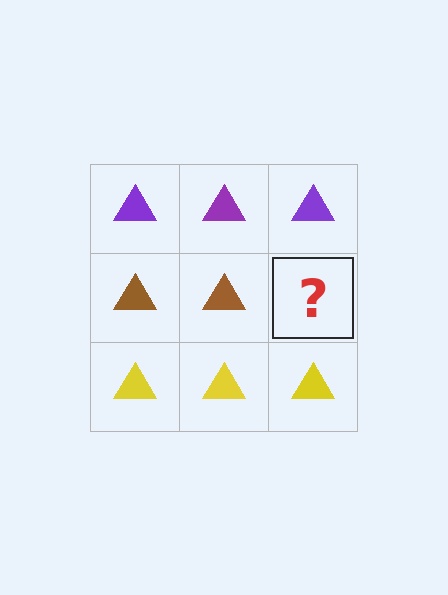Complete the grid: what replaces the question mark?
The question mark should be replaced with a brown triangle.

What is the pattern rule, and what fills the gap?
The rule is that each row has a consistent color. The gap should be filled with a brown triangle.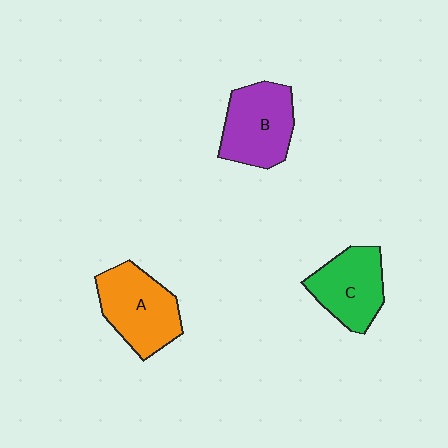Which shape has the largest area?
Shape A (orange).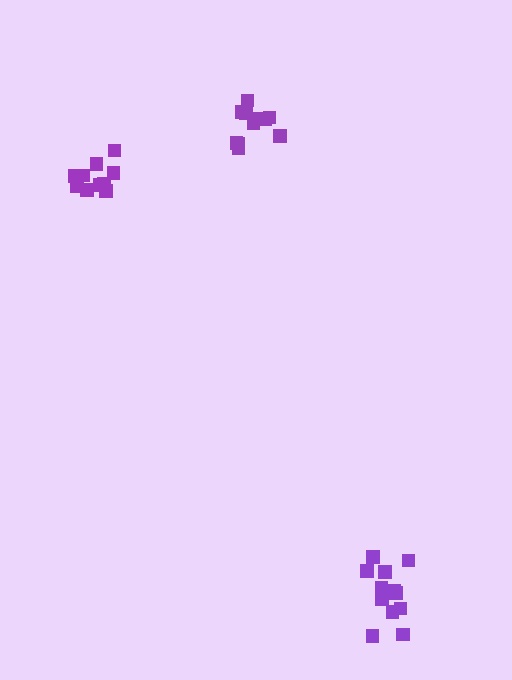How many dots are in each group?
Group 1: 11 dots, Group 2: 10 dots, Group 3: 12 dots (33 total).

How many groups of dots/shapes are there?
There are 3 groups.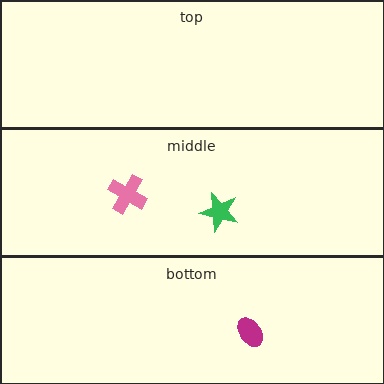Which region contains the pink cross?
The middle region.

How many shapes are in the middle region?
2.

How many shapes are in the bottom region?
1.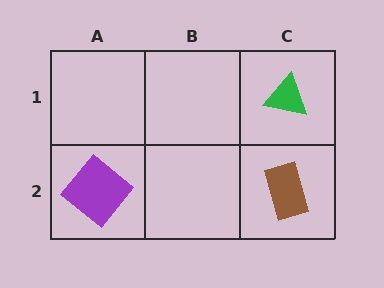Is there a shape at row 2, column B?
No, that cell is empty.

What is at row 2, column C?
A brown rectangle.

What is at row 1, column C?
A green triangle.